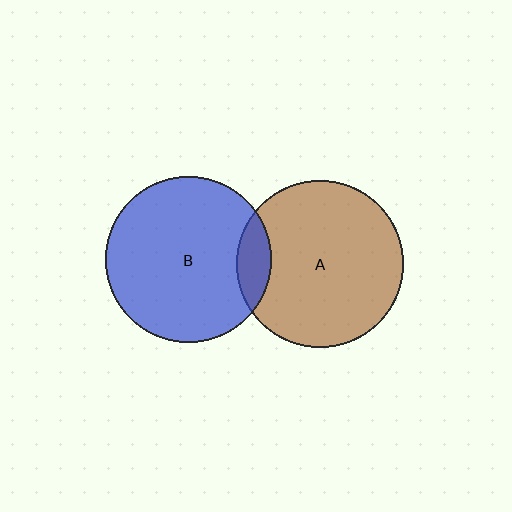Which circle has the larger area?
Circle A (brown).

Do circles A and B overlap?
Yes.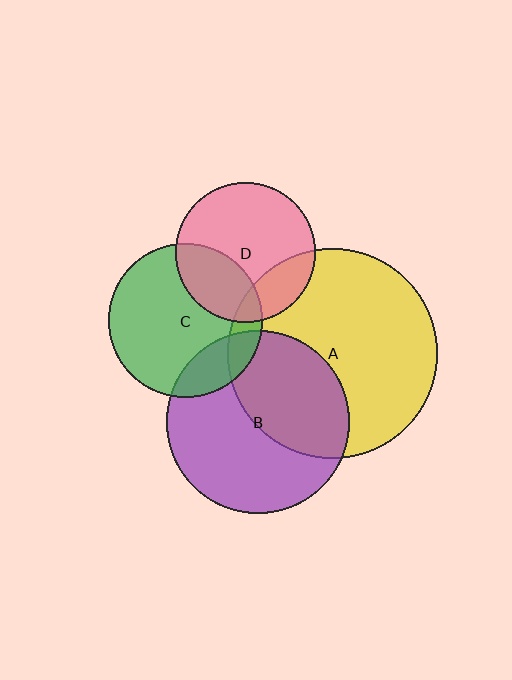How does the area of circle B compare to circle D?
Approximately 1.7 times.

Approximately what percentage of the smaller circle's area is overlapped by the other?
Approximately 30%.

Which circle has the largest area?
Circle A (yellow).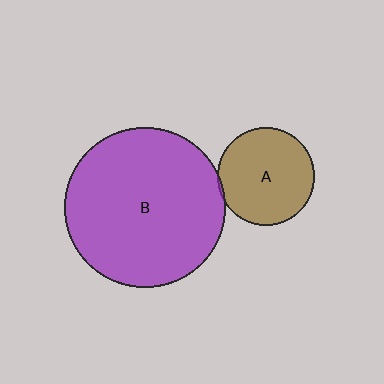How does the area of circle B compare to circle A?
Approximately 2.7 times.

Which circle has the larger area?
Circle B (purple).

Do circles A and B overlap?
Yes.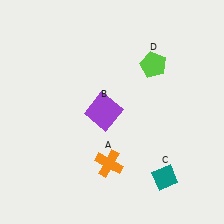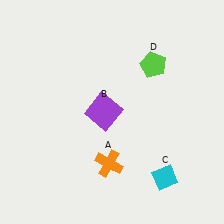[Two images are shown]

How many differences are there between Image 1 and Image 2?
There is 1 difference between the two images.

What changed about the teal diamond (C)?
In Image 1, C is teal. In Image 2, it changed to cyan.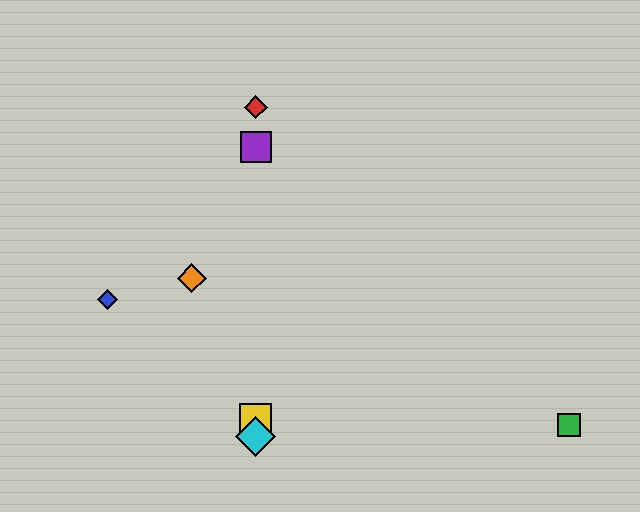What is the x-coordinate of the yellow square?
The yellow square is at x≈256.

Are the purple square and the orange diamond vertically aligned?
No, the purple square is at x≈256 and the orange diamond is at x≈192.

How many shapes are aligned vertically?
4 shapes (the red diamond, the yellow square, the purple square, the cyan diamond) are aligned vertically.